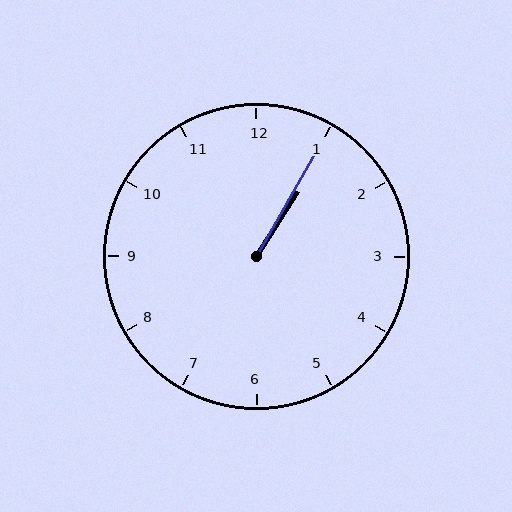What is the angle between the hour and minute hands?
Approximately 2 degrees.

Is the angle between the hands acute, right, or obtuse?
It is acute.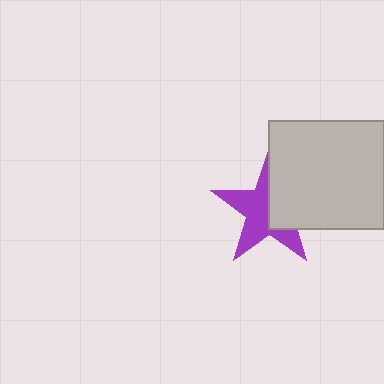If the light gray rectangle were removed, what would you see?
You would see the complete purple star.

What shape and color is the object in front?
The object in front is a light gray rectangle.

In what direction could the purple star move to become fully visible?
The purple star could move left. That would shift it out from behind the light gray rectangle entirely.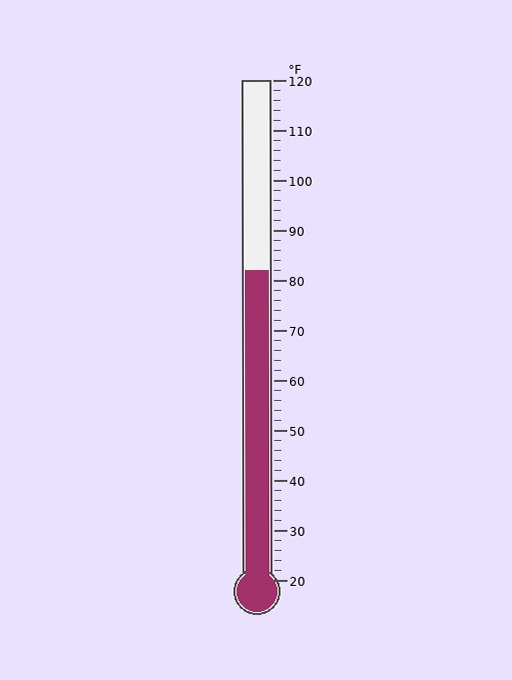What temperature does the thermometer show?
The thermometer shows approximately 82°F.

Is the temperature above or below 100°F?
The temperature is below 100°F.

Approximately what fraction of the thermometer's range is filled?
The thermometer is filled to approximately 60% of its range.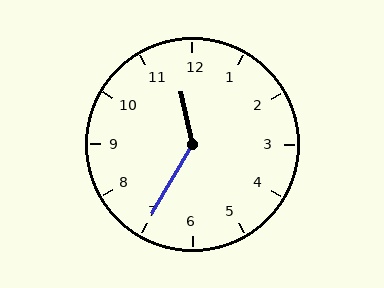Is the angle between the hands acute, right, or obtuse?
It is obtuse.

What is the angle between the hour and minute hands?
Approximately 138 degrees.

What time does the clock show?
11:35.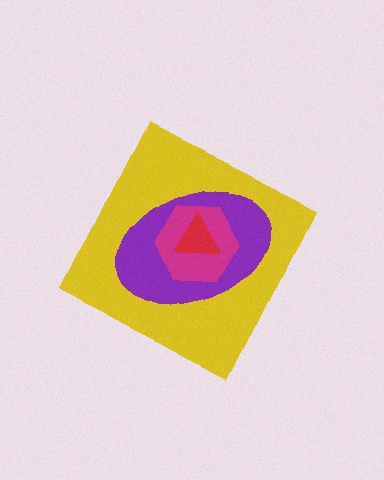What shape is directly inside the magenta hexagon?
The red triangle.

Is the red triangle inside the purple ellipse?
Yes.